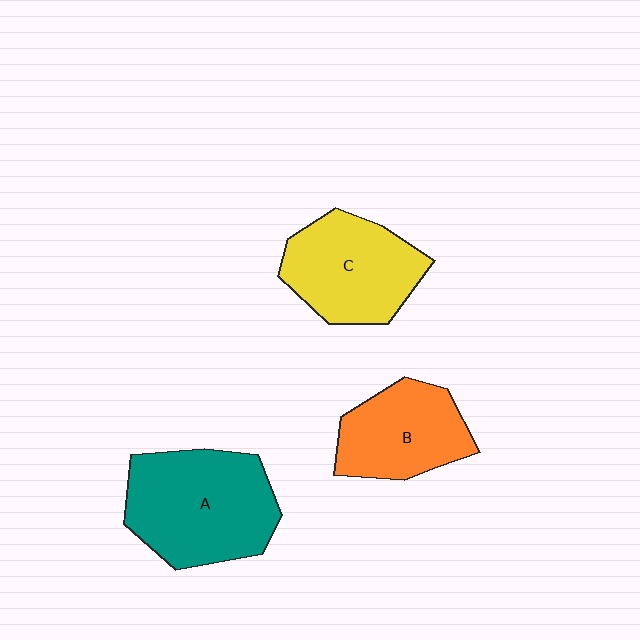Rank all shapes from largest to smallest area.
From largest to smallest: A (teal), C (yellow), B (orange).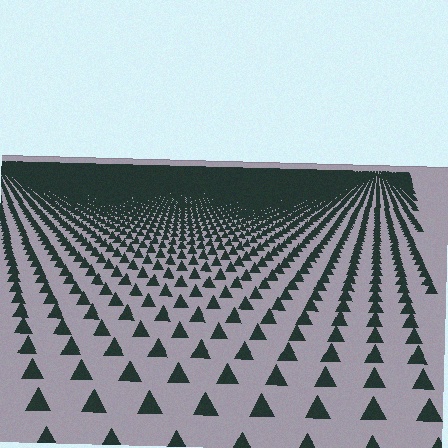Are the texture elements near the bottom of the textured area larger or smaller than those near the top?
Larger. Near the bottom, elements are closer to the viewer and appear at a bigger on-screen size.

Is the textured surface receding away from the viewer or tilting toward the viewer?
The surface is receding away from the viewer. Texture elements get smaller and denser toward the top.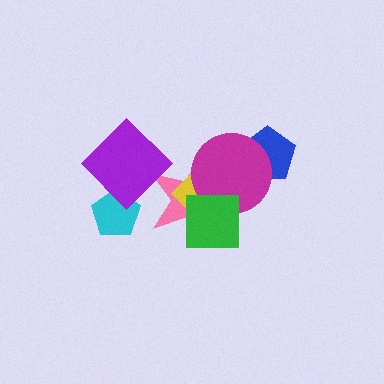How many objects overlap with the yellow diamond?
3 objects overlap with the yellow diamond.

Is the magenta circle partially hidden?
Yes, it is partially covered by another shape.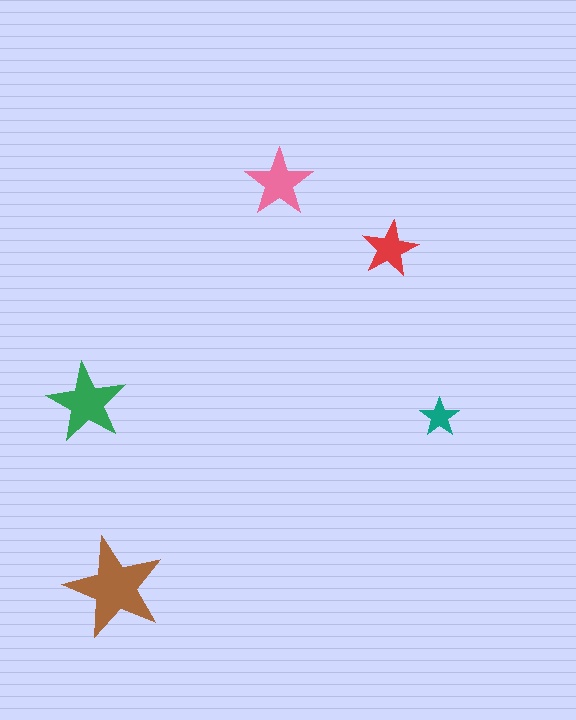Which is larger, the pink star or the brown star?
The brown one.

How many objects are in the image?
There are 5 objects in the image.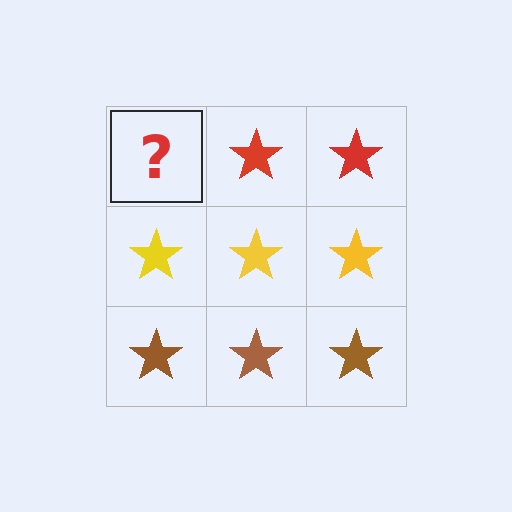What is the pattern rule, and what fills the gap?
The rule is that each row has a consistent color. The gap should be filled with a red star.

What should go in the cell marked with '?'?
The missing cell should contain a red star.